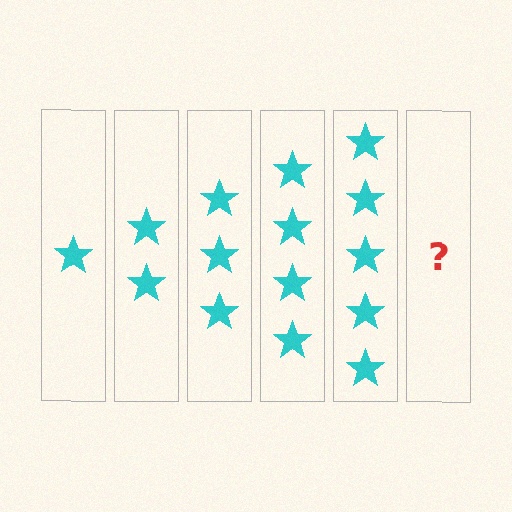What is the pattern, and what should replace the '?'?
The pattern is that each step adds one more star. The '?' should be 6 stars.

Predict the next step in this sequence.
The next step is 6 stars.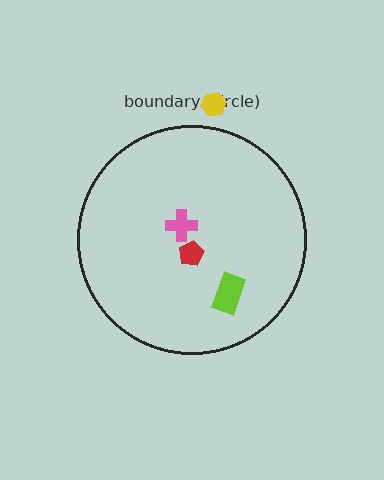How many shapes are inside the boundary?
3 inside, 1 outside.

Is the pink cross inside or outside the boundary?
Inside.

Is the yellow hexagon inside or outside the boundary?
Outside.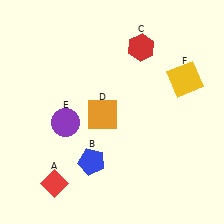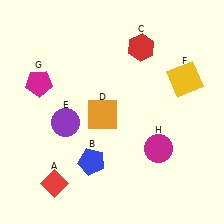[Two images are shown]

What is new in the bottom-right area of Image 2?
A magenta circle (H) was added in the bottom-right area of Image 2.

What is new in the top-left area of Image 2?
A magenta pentagon (G) was added in the top-left area of Image 2.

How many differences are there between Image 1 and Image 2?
There are 2 differences between the two images.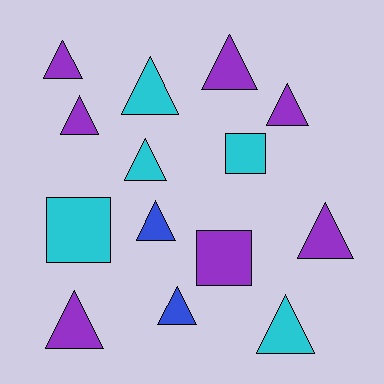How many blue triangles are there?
There are 2 blue triangles.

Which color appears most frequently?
Purple, with 7 objects.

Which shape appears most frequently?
Triangle, with 11 objects.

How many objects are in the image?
There are 14 objects.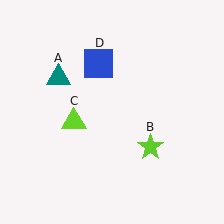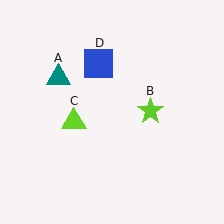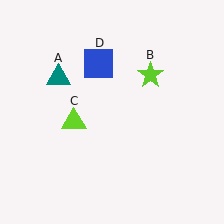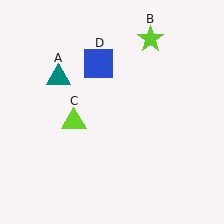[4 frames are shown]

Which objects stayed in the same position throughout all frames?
Teal triangle (object A) and lime triangle (object C) and blue square (object D) remained stationary.